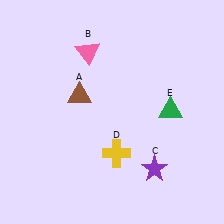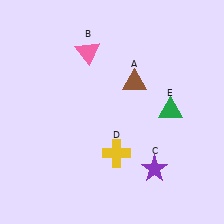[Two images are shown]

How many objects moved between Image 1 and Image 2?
1 object moved between the two images.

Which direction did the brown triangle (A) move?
The brown triangle (A) moved right.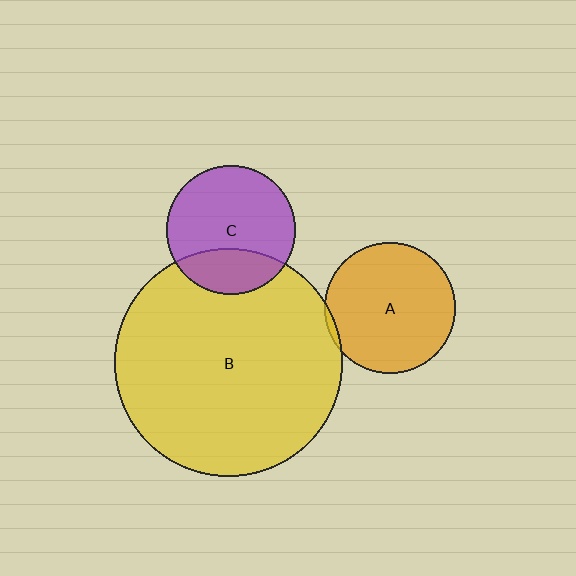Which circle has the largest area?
Circle B (yellow).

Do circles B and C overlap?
Yes.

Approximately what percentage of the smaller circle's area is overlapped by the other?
Approximately 25%.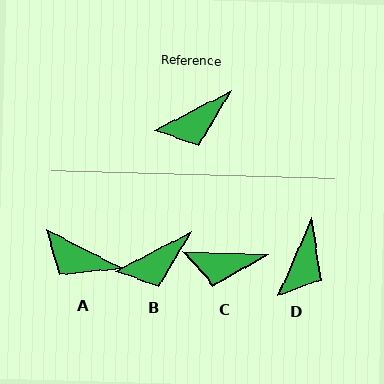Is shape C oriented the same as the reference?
No, it is off by about 30 degrees.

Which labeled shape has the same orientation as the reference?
B.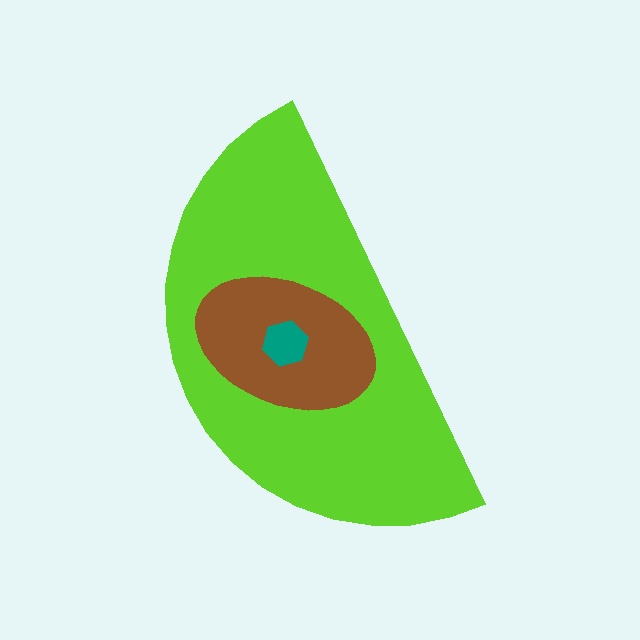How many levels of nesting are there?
3.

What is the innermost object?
The teal hexagon.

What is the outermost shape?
The lime semicircle.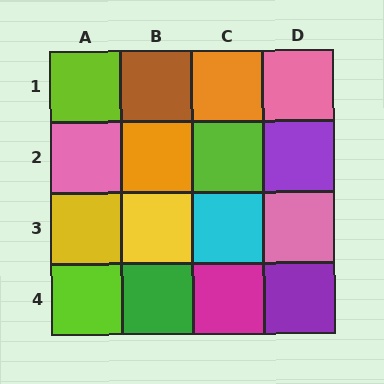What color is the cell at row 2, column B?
Orange.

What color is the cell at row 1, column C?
Orange.